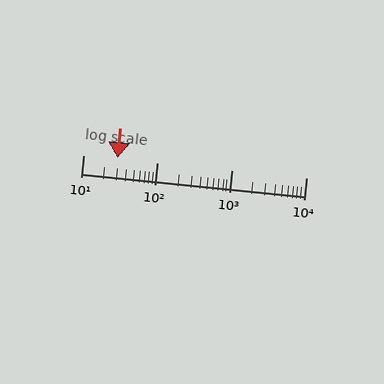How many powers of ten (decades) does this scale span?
The scale spans 3 decades, from 10 to 10000.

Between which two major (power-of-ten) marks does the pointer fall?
The pointer is between 10 and 100.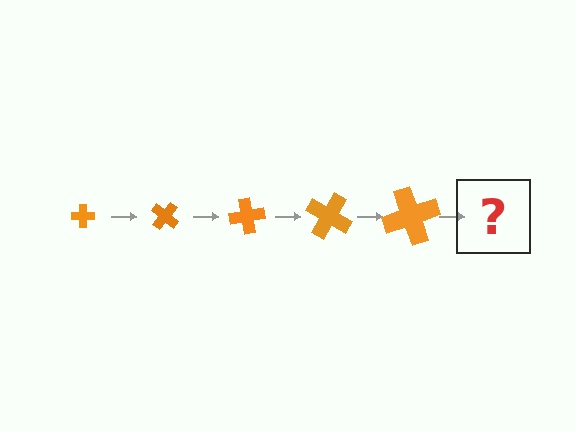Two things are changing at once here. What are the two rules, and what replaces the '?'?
The two rules are that the cross grows larger each step and it rotates 40 degrees each step. The '?' should be a cross, larger than the previous one and rotated 200 degrees from the start.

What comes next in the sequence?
The next element should be a cross, larger than the previous one and rotated 200 degrees from the start.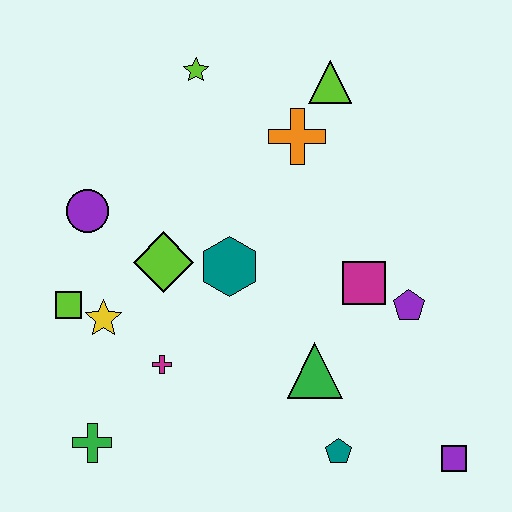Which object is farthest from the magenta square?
The green cross is farthest from the magenta square.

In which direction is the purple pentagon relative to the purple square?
The purple pentagon is above the purple square.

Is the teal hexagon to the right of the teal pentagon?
No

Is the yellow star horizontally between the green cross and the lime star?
Yes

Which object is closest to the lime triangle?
The orange cross is closest to the lime triangle.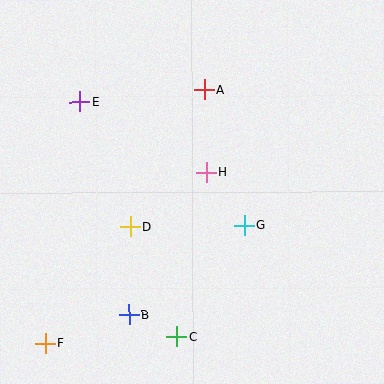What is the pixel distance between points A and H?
The distance between A and H is 83 pixels.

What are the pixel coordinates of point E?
Point E is at (79, 102).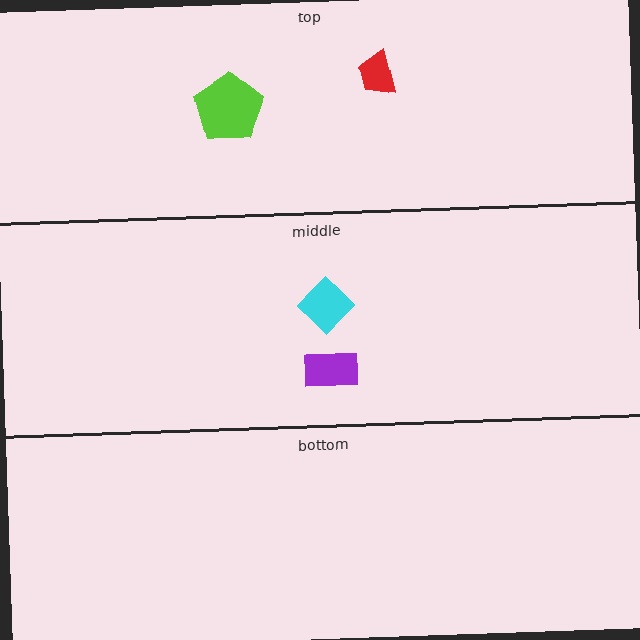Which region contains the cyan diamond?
The middle region.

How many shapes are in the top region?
2.